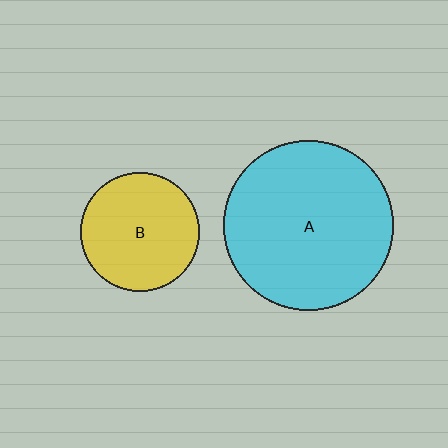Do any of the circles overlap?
No, none of the circles overlap.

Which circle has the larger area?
Circle A (cyan).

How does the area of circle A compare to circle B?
Approximately 2.0 times.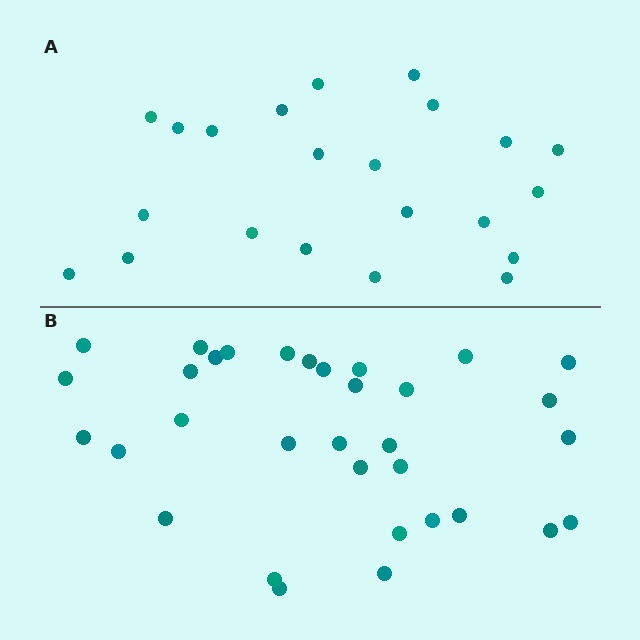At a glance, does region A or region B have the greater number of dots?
Region B (the bottom region) has more dots.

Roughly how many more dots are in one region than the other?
Region B has roughly 12 or so more dots than region A.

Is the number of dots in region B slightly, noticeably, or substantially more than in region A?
Region B has substantially more. The ratio is roughly 1.5 to 1.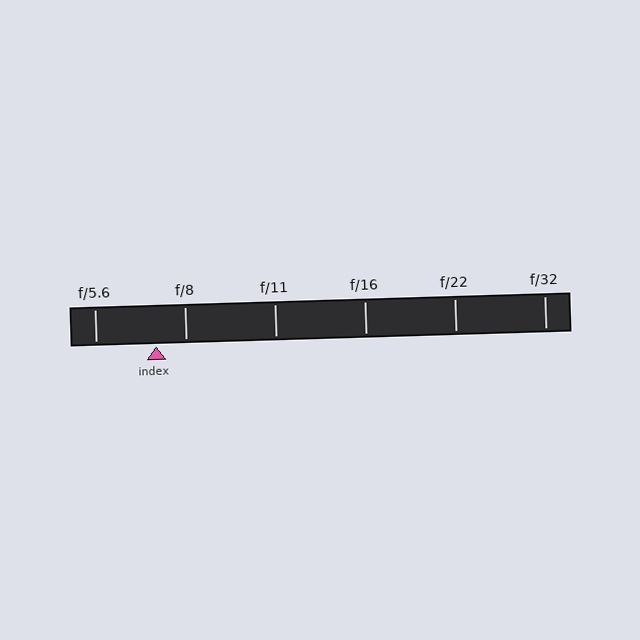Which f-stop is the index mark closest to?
The index mark is closest to f/8.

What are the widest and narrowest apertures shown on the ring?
The widest aperture shown is f/5.6 and the narrowest is f/32.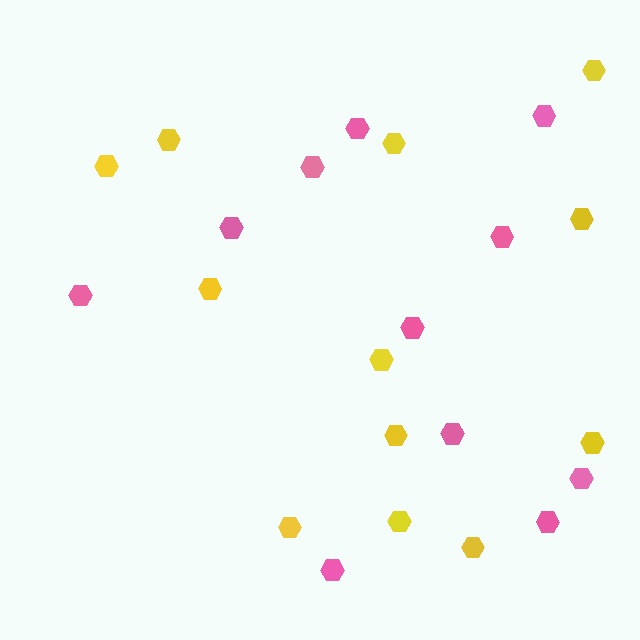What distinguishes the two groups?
There are 2 groups: one group of yellow hexagons (12) and one group of pink hexagons (11).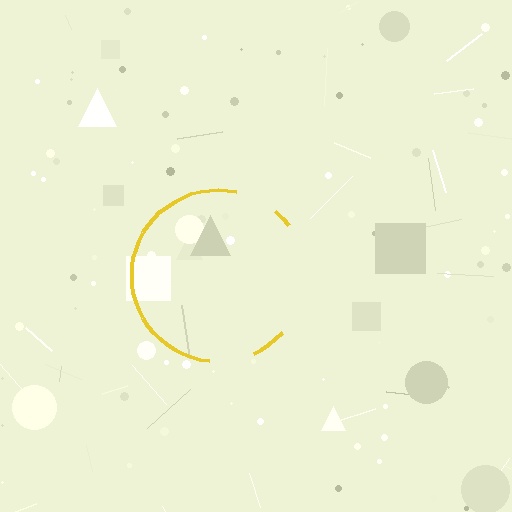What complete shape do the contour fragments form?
The contour fragments form a circle.